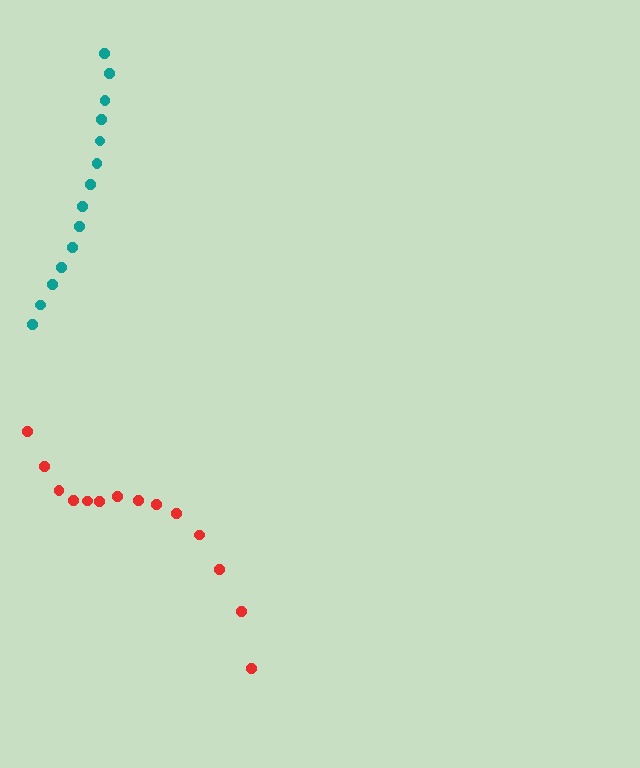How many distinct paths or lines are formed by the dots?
There are 2 distinct paths.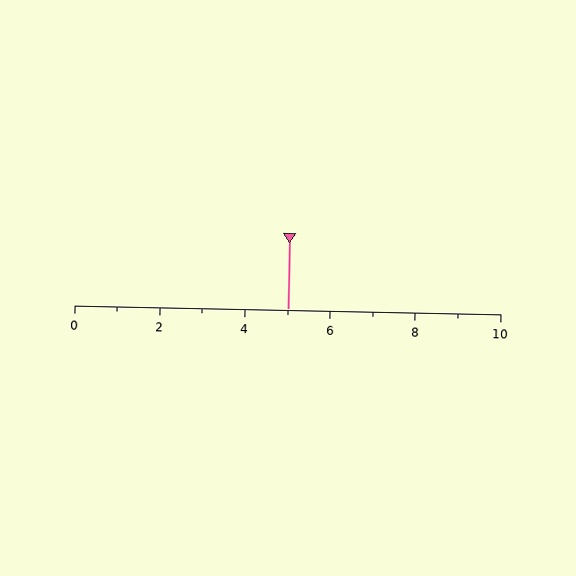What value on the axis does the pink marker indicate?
The marker indicates approximately 5.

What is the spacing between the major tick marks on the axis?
The major ticks are spaced 2 apart.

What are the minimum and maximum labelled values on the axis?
The axis runs from 0 to 10.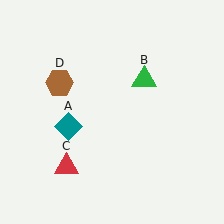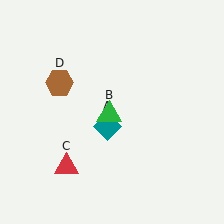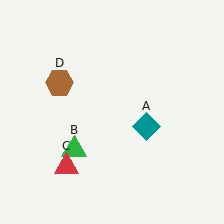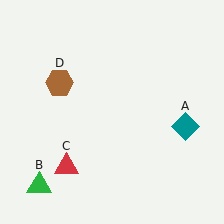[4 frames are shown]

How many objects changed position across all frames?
2 objects changed position: teal diamond (object A), green triangle (object B).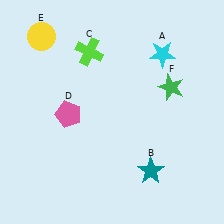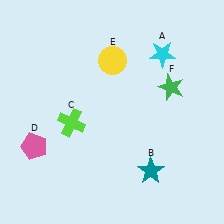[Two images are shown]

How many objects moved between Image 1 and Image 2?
3 objects moved between the two images.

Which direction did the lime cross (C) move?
The lime cross (C) moved down.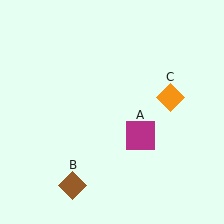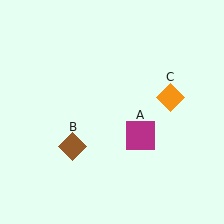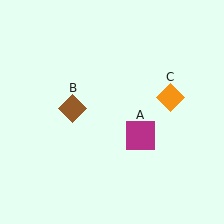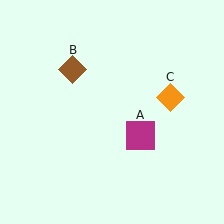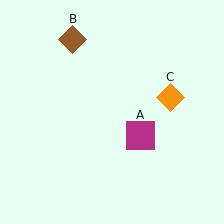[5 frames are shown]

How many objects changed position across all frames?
1 object changed position: brown diamond (object B).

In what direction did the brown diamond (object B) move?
The brown diamond (object B) moved up.